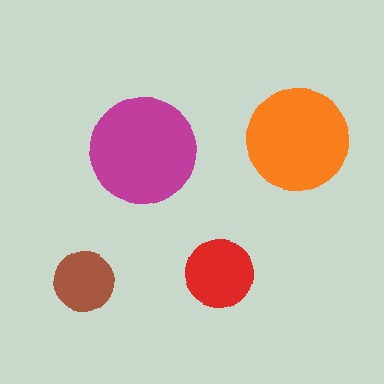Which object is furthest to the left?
The brown circle is leftmost.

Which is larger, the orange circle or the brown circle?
The orange one.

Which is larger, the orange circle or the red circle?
The orange one.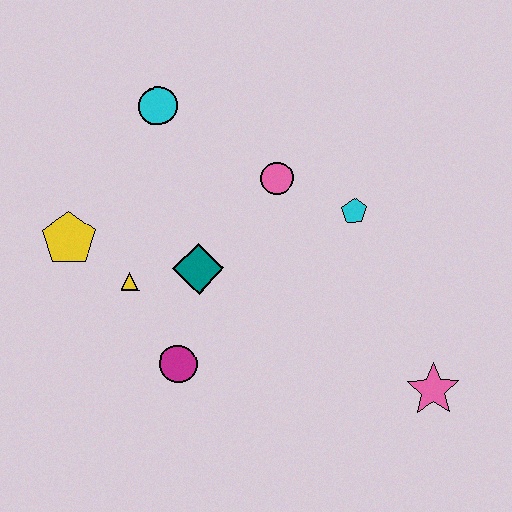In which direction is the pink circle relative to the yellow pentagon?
The pink circle is to the right of the yellow pentagon.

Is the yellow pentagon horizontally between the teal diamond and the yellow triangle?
No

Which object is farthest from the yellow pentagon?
The pink star is farthest from the yellow pentagon.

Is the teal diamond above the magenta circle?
Yes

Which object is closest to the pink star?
The cyan pentagon is closest to the pink star.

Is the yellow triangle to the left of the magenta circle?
Yes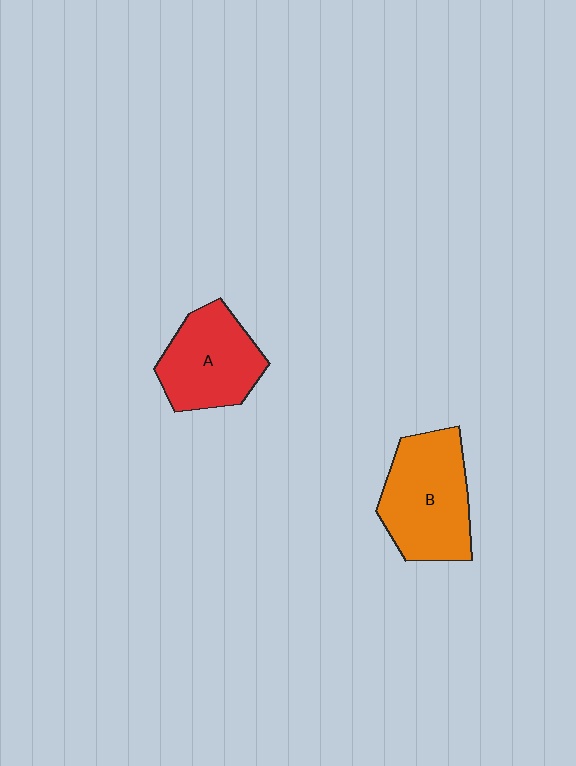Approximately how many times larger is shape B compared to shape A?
Approximately 1.2 times.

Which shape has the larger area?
Shape B (orange).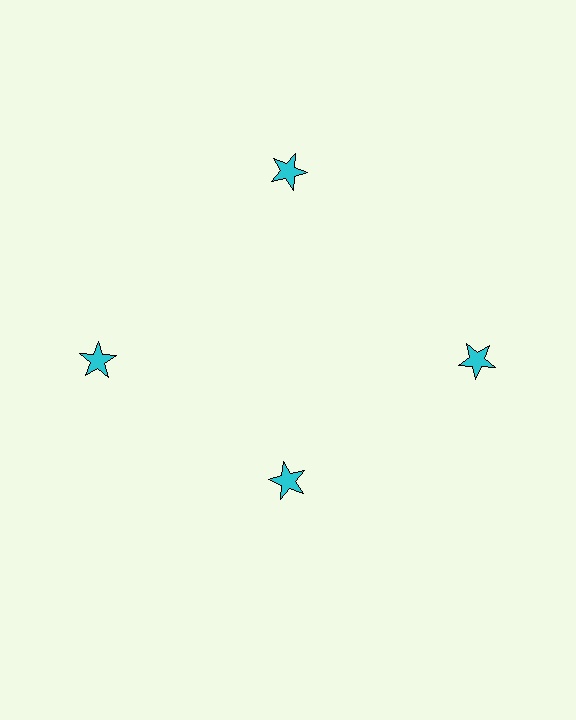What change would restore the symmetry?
The symmetry would be restored by moving it outward, back onto the ring so that all 4 stars sit at equal angles and equal distance from the center.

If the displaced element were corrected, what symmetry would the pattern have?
It would have 4-fold rotational symmetry — the pattern would map onto itself every 90 degrees.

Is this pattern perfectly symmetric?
No. The 4 cyan stars are arranged in a ring, but one element near the 6 o'clock position is pulled inward toward the center, breaking the 4-fold rotational symmetry.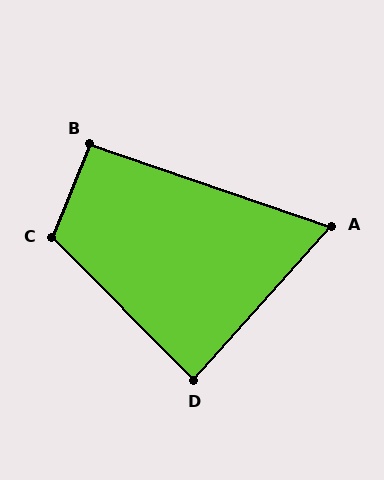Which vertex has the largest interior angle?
C, at approximately 113 degrees.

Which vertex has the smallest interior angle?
A, at approximately 67 degrees.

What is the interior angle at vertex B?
Approximately 93 degrees (approximately right).